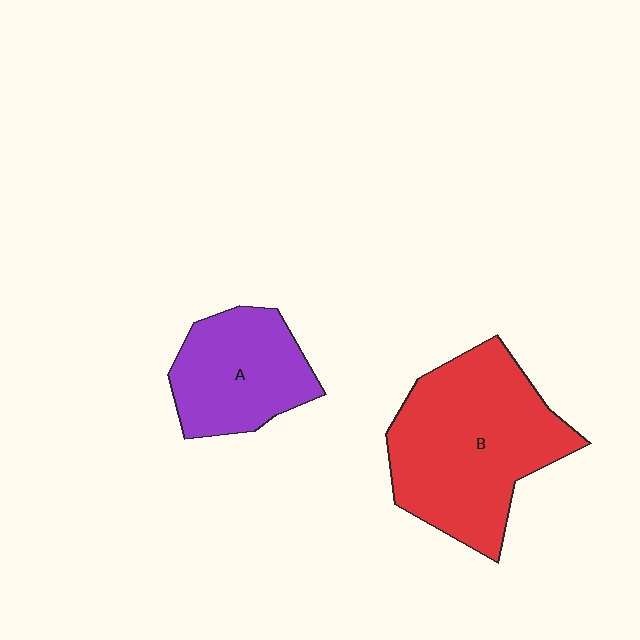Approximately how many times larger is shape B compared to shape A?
Approximately 1.7 times.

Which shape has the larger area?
Shape B (red).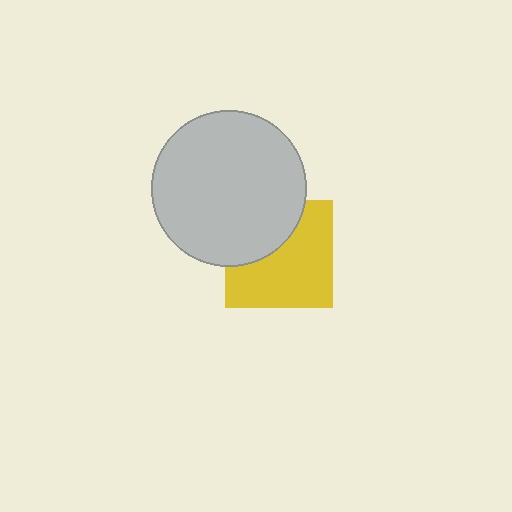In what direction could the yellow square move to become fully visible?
The yellow square could move toward the lower-right. That would shift it out from behind the light gray circle entirely.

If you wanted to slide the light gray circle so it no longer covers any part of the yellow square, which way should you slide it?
Slide it toward the upper-left — that is the most direct way to separate the two shapes.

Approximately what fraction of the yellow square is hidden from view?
Roughly 36% of the yellow square is hidden behind the light gray circle.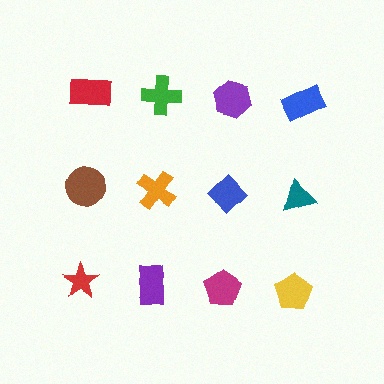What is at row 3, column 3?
A magenta pentagon.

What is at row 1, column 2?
A green cross.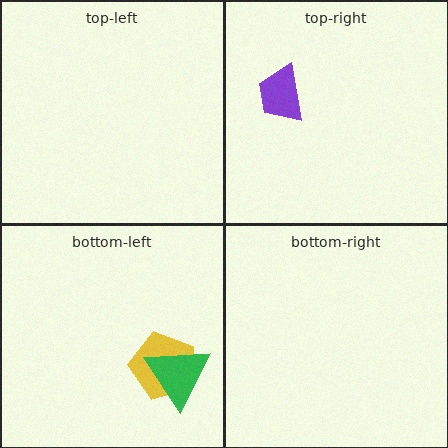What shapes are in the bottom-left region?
The yellow pentagon, the green triangle.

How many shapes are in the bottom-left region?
2.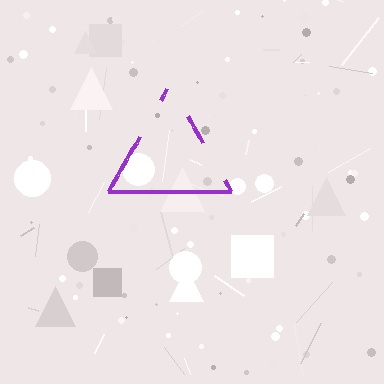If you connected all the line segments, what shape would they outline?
They would outline a triangle.